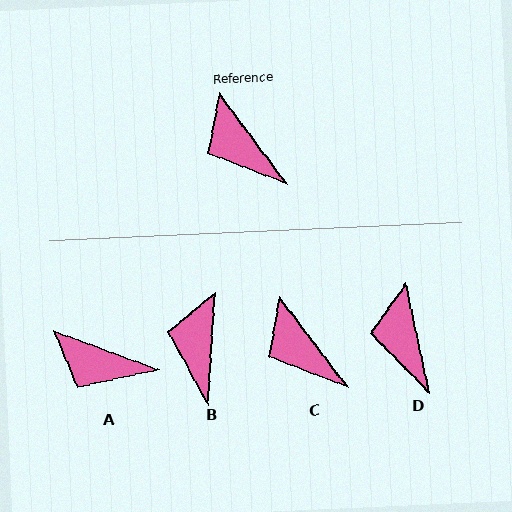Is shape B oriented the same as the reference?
No, it is off by about 41 degrees.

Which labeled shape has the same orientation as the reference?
C.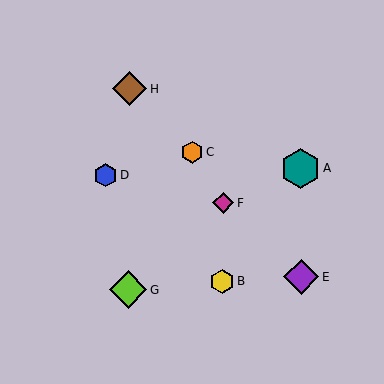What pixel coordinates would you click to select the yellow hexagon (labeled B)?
Click at (222, 281) to select the yellow hexagon B.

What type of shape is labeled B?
Shape B is a yellow hexagon.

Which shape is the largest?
The teal hexagon (labeled A) is the largest.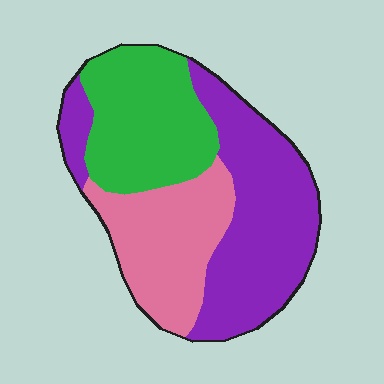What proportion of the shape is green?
Green takes up about one third (1/3) of the shape.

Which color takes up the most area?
Purple, at roughly 45%.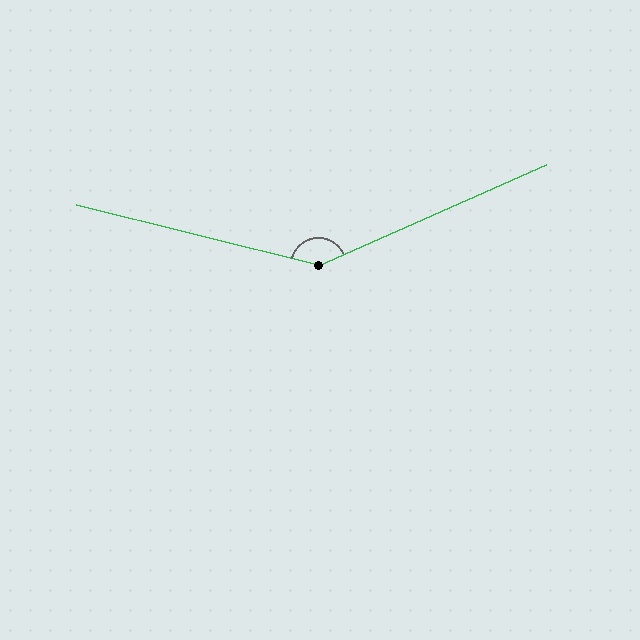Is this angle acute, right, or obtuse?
It is obtuse.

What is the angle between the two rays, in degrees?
Approximately 142 degrees.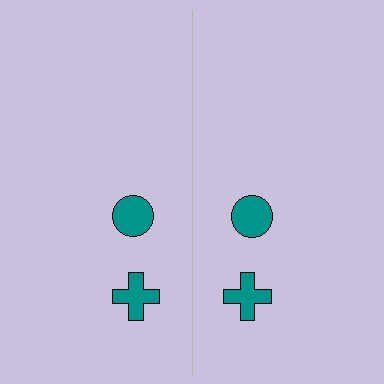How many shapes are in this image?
There are 4 shapes in this image.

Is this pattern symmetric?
Yes, this pattern has bilateral (reflection) symmetry.